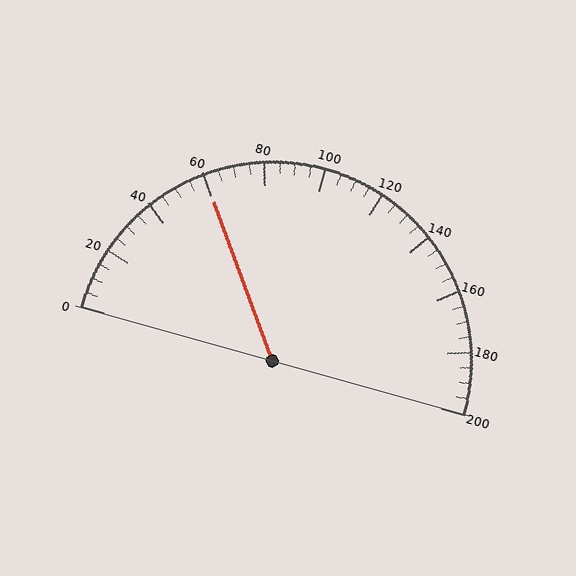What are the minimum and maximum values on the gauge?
The gauge ranges from 0 to 200.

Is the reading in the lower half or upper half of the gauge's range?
The reading is in the lower half of the range (0 to 200).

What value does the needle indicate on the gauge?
The needle indicates approximately 60.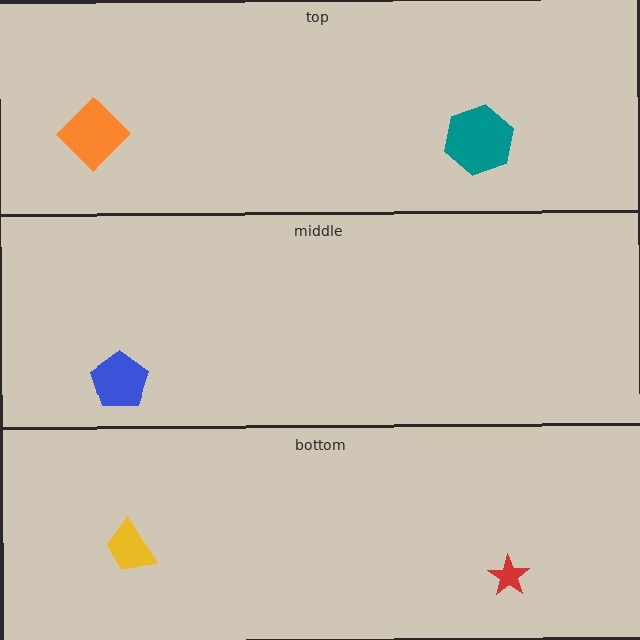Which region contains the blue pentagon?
The middle region.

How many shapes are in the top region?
2.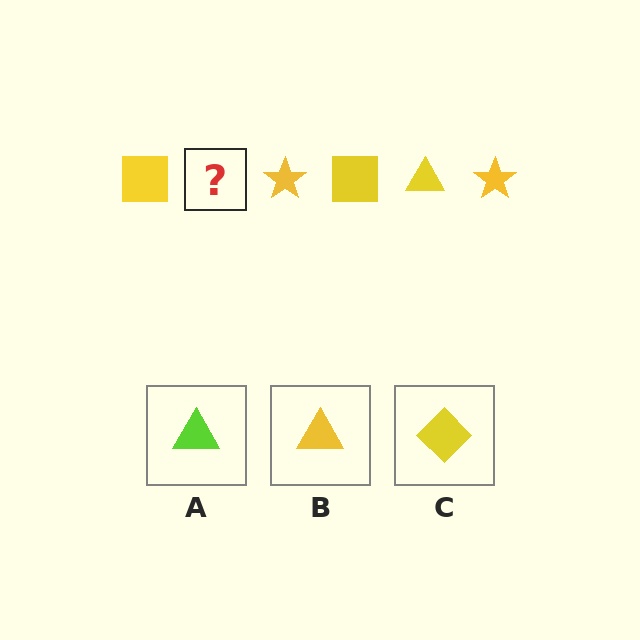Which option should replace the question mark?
Option B.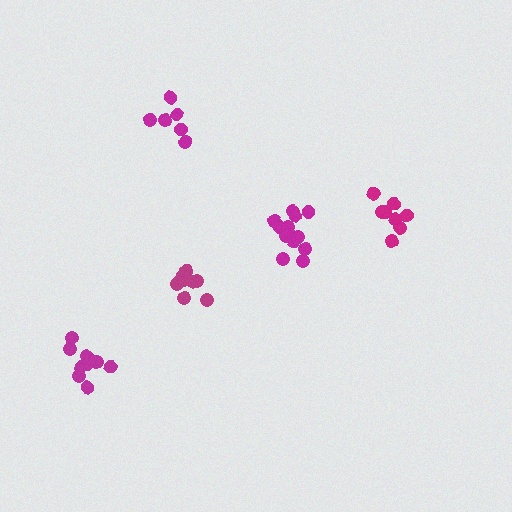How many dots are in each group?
Group 1: 10 dots, Group 2: 8 dots, Group 3: 10 dots, Group 4: 6 dots, Group 5: 12 dots (46 total).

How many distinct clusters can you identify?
There are 5 distinct clusters.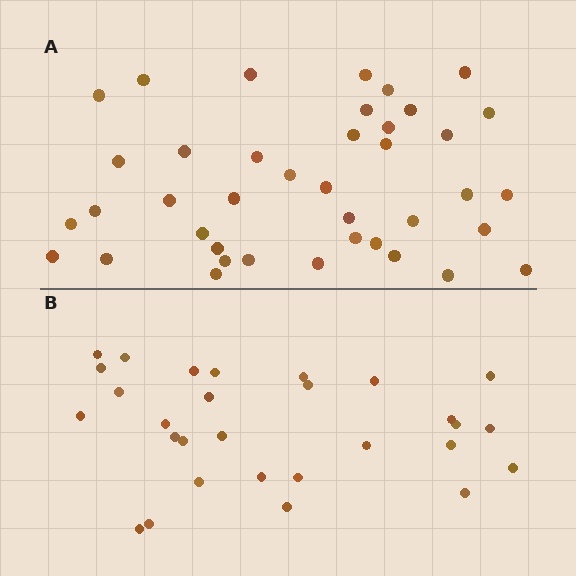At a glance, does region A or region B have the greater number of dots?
Region A (the top region) has more dots.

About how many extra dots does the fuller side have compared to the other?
Region A has roughly 12 or so more dots than region B.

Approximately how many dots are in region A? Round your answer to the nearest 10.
About 40 dots.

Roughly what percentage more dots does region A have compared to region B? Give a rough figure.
About 40% more.